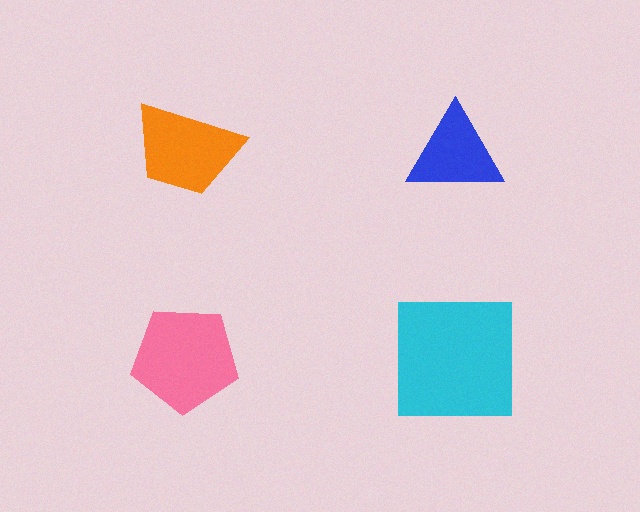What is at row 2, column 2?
A cyan square.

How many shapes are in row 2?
2 shapes.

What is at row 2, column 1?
A pink pentagon.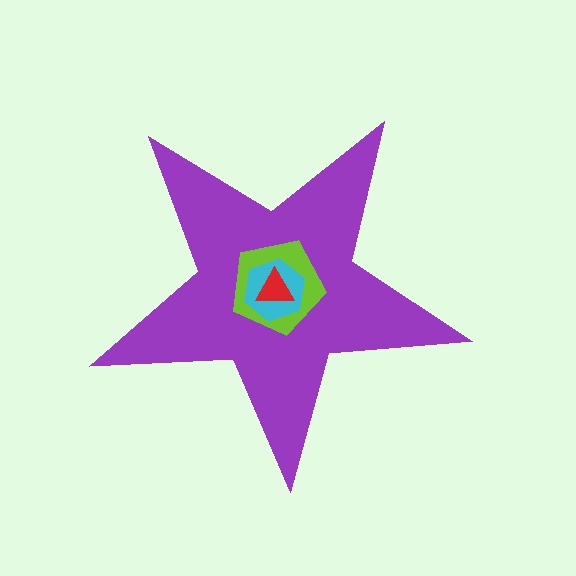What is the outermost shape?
The purple star.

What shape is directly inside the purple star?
The lime pentagon.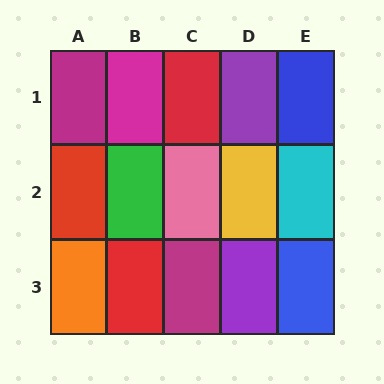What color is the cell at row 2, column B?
Green.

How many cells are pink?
1 cell is pink.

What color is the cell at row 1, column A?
Magenta.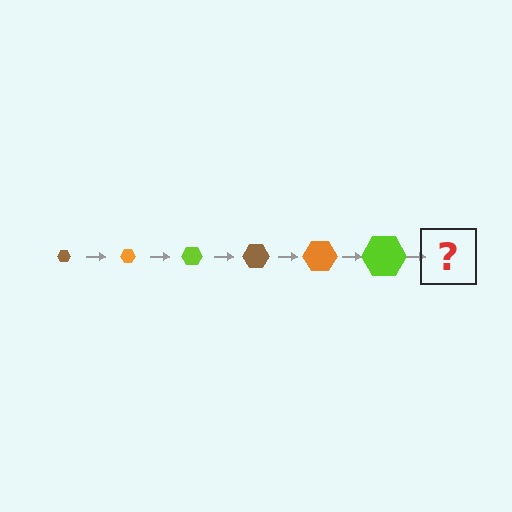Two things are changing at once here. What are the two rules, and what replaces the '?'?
The two rules are that the hexagon grows larger each step and the color cycles through brown, orange, and lime. The '?' should be a brown hexagon, larger than the previous one.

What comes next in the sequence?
The next element should be a brown hexagon, larger than the previous one.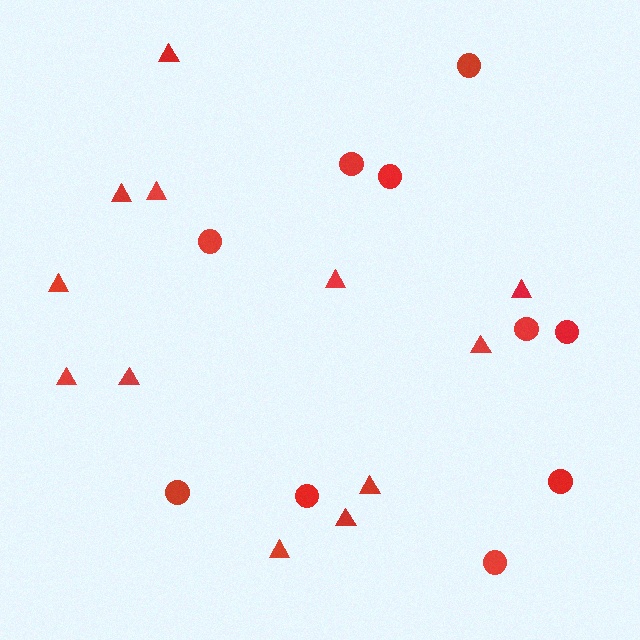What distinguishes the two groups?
There are 2 groups: one group of triangles (12) and one group of circles (10).